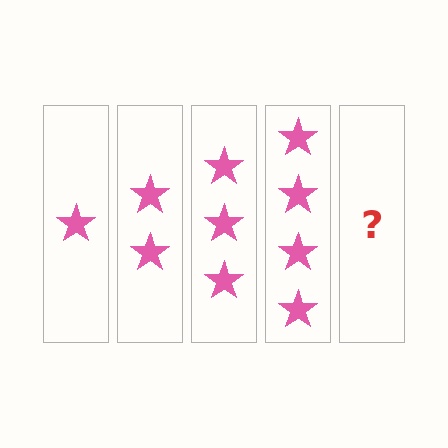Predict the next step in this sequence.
The next step is 5 stars.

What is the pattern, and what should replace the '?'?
The pattern is that each step adds one more star. The '?' should be 5 stars.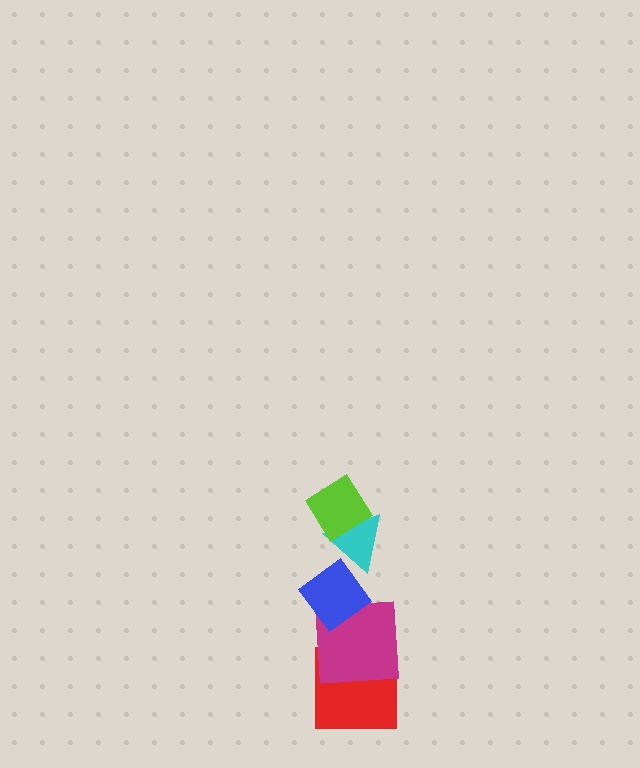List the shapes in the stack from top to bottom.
From top to bottom: the lime diamond, the cyan triangle, the blue diamond, the magenta square, the red square.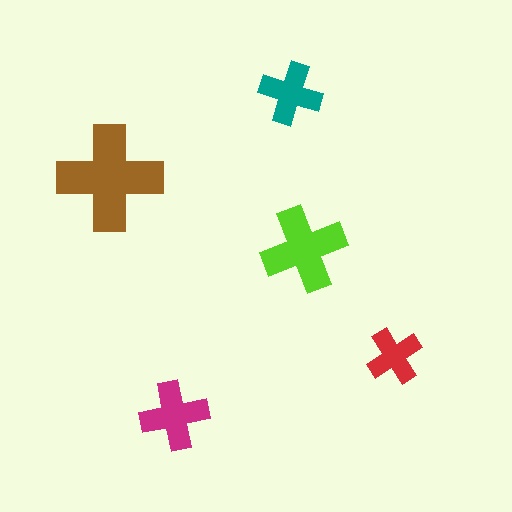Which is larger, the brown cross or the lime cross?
The brown one.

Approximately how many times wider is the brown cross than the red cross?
About 2 times wider.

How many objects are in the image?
There are 5 objects in the image.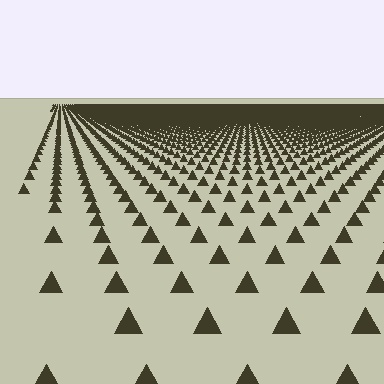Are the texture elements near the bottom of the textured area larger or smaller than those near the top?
Larger. Near the bottom, elements are closer to the viewer and appear at a bigger on-screen size.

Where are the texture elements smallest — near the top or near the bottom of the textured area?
Near the top.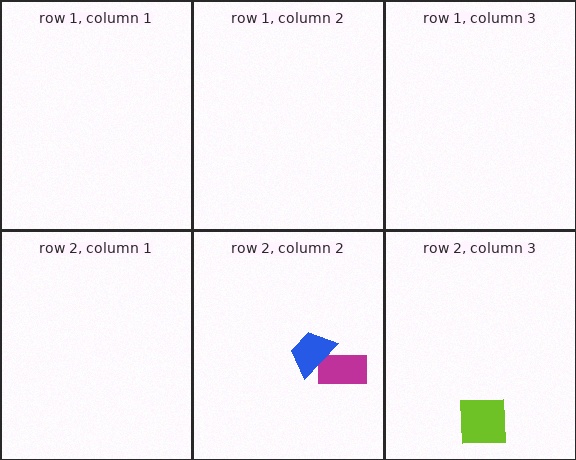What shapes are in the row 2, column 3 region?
The lime square.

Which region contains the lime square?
The row 2, column 3 region.